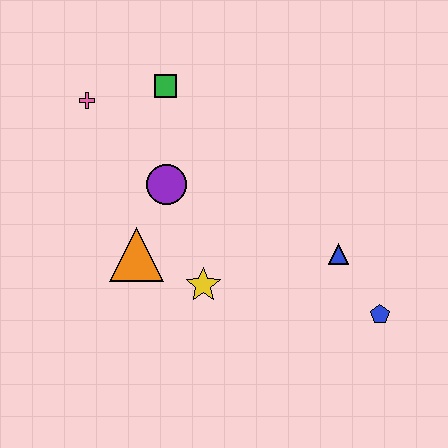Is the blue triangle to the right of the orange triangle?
Yes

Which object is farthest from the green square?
The blue pentagon is farthest from the green square.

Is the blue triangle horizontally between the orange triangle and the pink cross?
No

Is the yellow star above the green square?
No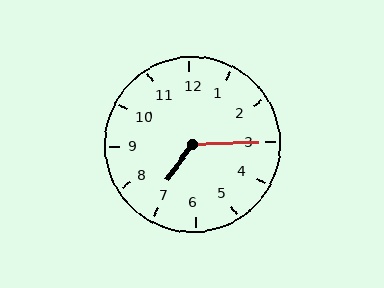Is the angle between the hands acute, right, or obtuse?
It is obtuse.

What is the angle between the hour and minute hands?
Approximately 128 degrees.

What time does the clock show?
7:15.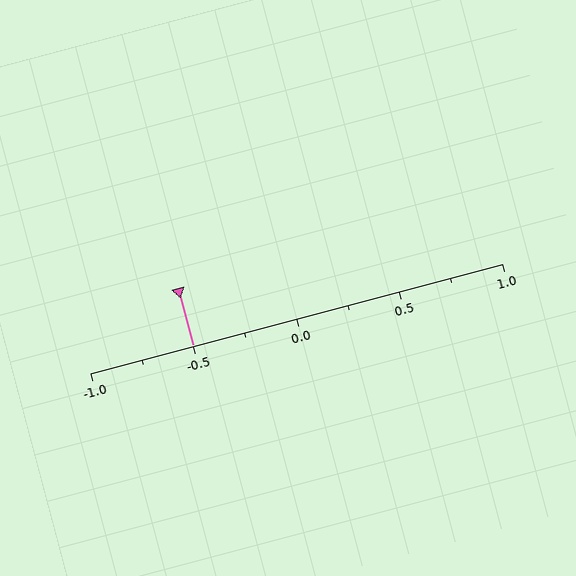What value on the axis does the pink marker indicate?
The marker indicates approximately -0.5.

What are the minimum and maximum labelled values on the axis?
The axis runs from -1.0 to 1.0.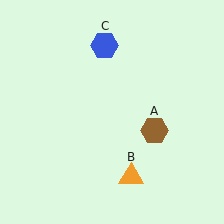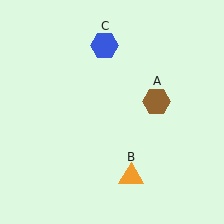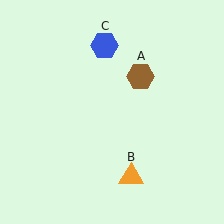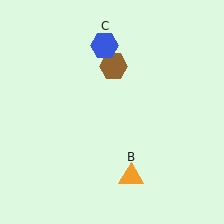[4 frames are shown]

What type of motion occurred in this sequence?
The brown hexagon (object A) rotated counterclockwise around the center of the scene.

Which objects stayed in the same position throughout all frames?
Orange triangle (object B) and blue hexagon (object C) remained stationary.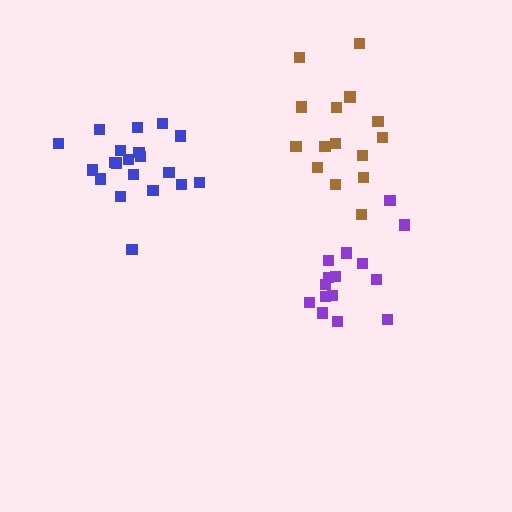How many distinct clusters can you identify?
There are 3 distinct clusters.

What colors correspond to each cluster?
The clusters are colored: purple, blue, brown.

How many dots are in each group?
Group 1: 15 dots, Group 2: 20 dots, Group 3: 15 dots (50 total).